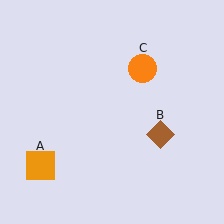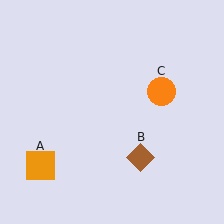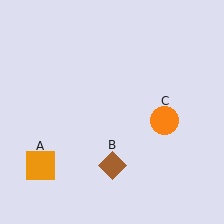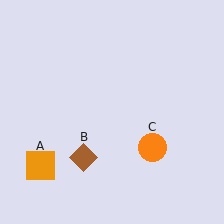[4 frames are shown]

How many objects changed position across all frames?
2 objects changed position: brown diamond (object B), orange circle (object C).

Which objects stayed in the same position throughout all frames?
Orange square (object A) remained stationary.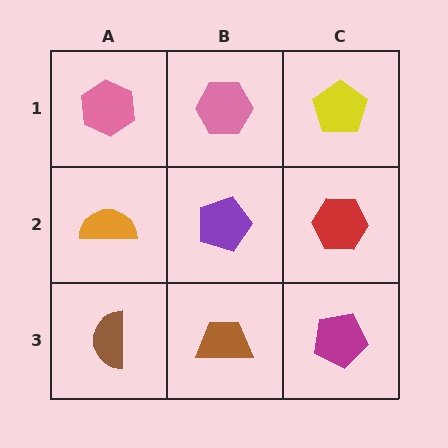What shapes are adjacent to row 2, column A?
A pink hexagon (row 1, column A), a brown semicircle (row 3, column A), a purple pentagon (row 2, column B).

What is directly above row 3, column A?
An orange semicircle.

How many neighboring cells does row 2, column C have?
3.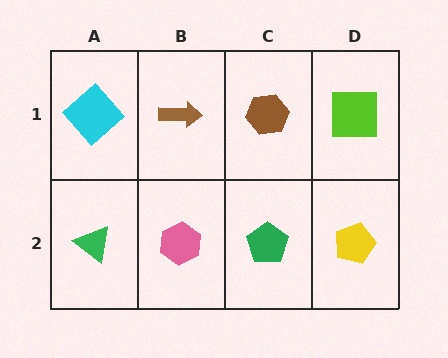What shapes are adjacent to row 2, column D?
A lime square (row 1, column D), a green pentagon (row 2, column C).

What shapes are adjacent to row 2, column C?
A brown hexagon (row 1, column C), a pink hexagon (row 2, column B), a yellow pentagon (row 2, column D).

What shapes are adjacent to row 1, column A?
A green triangle (row 2, column A), a brown arrow (row 1, column B).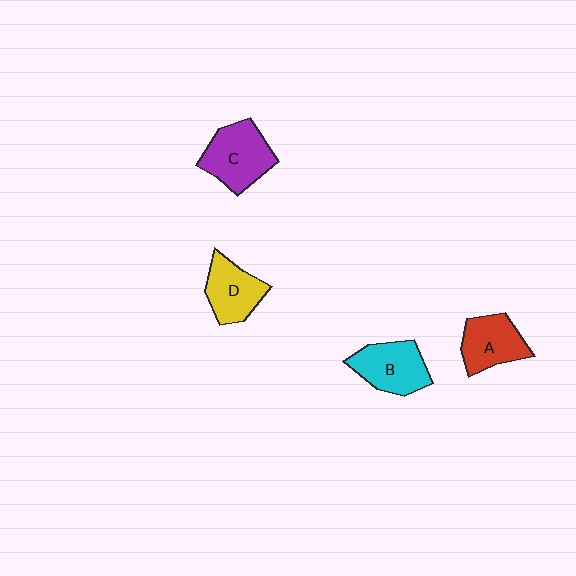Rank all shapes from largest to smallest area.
From largest to smallest: C (purple), B (cyan), A (red), D (yellow).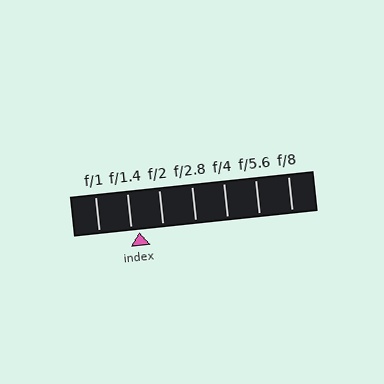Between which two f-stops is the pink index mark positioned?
The index mark is between f/1.4 and f/2.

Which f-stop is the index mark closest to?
The index mark is closest to f/1.4.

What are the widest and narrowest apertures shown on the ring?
The widest aperture shown is f/1 and the narrowest is f/8.